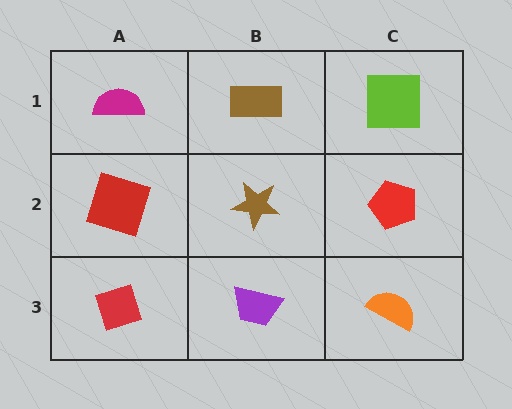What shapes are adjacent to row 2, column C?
A lime square (row 1, column C), an orange semicircle (row 3, column C), a brown star (row 2, column B).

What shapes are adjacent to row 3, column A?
A red square (row 2, column A), a purple trapezoid (row 3, column B).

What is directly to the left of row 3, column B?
A red diamond.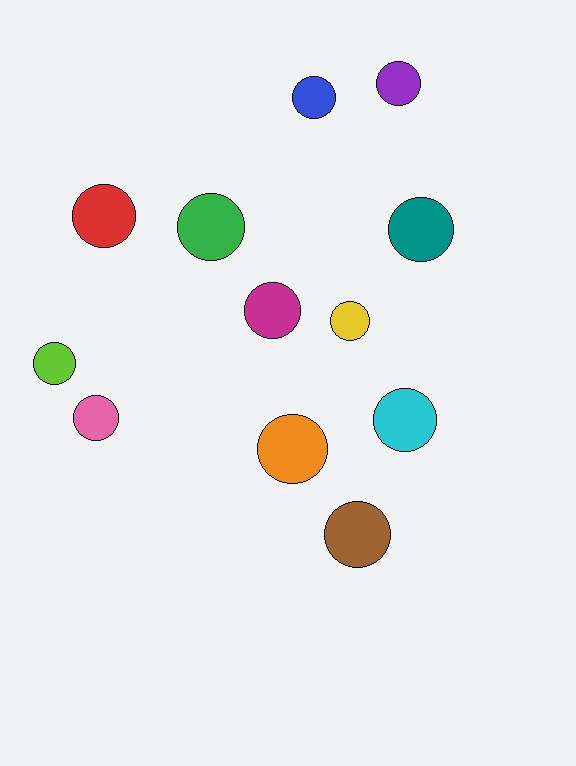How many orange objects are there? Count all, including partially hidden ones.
There is 1 orange object.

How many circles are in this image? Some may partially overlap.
There are 12 circles.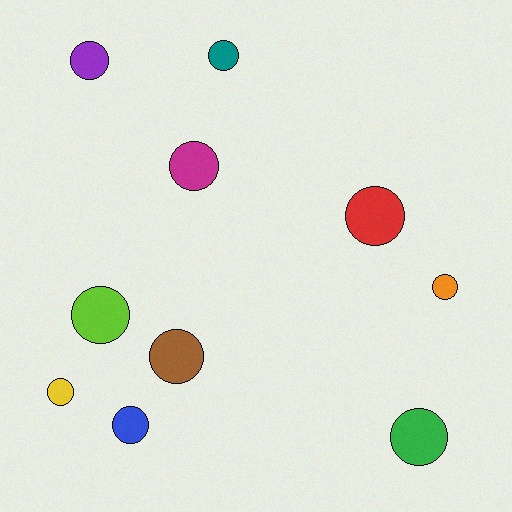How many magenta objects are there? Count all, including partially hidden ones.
There is 1 magenta object.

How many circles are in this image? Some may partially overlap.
There are 10 circles.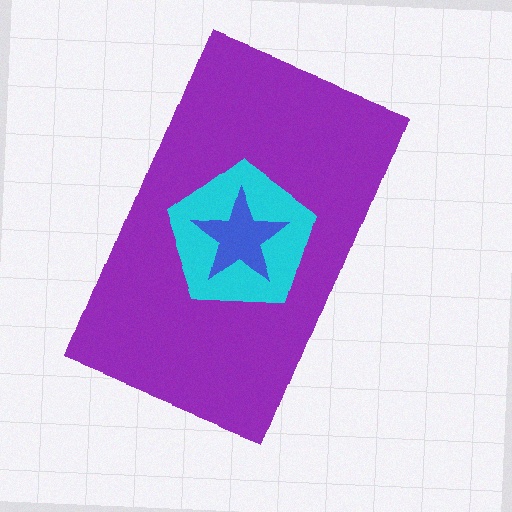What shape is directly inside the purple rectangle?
The cyan pentagon.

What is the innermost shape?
The blue star.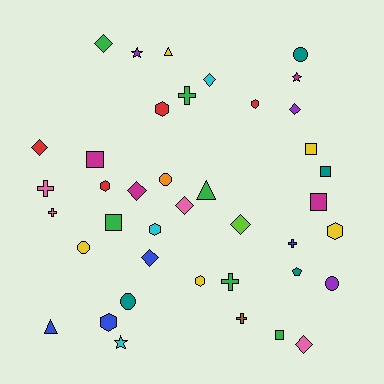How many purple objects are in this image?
There are 3 purple objects.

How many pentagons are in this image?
There is 1 pentagon.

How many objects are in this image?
There are 40 objects.